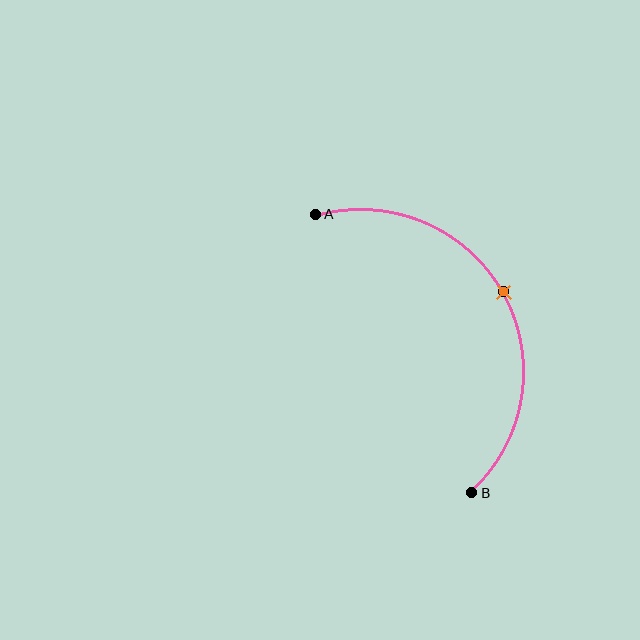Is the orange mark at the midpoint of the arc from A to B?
Yes. The orange mark lies on the arc at equal arc-length from both A and B — it is the arc midpoint.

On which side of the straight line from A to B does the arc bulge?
The arc bulges to the right of the straight line connecting A and B.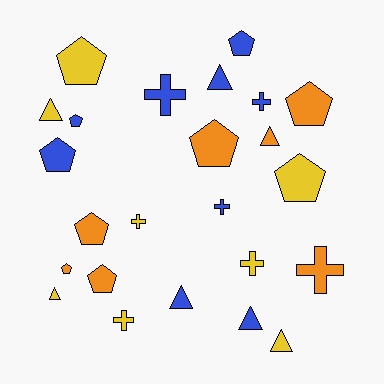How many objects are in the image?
There are 24 objects.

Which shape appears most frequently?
Pentagon, with 10 objects.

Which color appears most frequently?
Blue, with 9 objects.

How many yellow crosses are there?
There are 3 yellow crosses.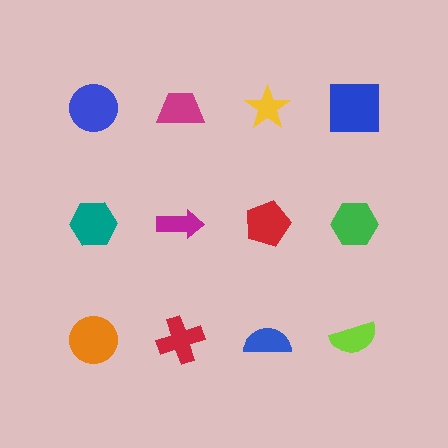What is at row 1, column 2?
A magenta trapezoid.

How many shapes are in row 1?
4 shapes.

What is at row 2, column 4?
A green hexagon.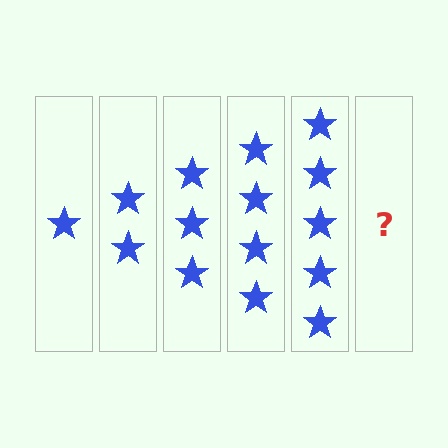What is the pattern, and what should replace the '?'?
The pattern is that each step adds one more star. The '?' should be 6 stars.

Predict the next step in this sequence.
The next step is 6 stars.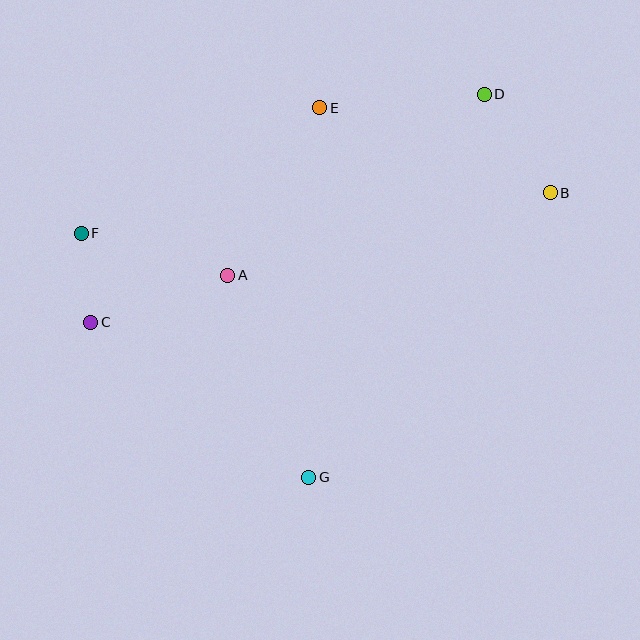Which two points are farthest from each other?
Points B and C are farthest from each other.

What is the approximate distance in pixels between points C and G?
The distance between C and G is approximately 267 pixels.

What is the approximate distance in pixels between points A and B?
The distance between A and B is approximately 333 pixels.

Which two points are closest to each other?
Points C and F are closest to each other.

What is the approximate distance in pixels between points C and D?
The distance between C and D is approximately 455 pixels.